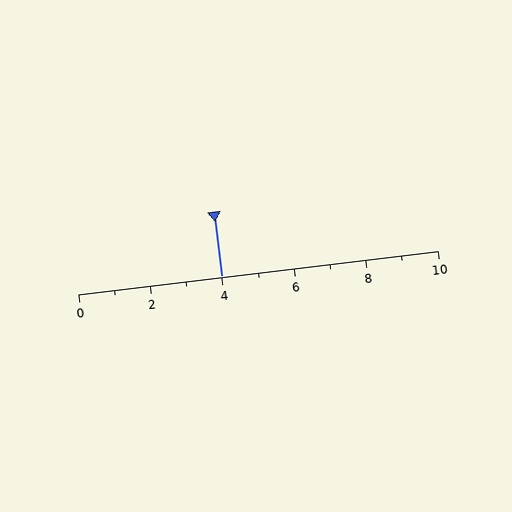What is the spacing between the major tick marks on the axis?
The major ticks are spaced 2 apart.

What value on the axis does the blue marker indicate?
The marker indicates approximately 4.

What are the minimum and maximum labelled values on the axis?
The axis runs from 0 to 10.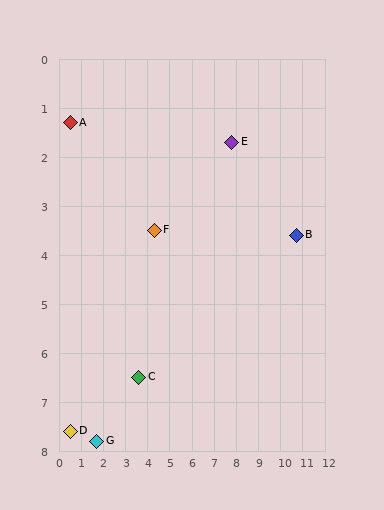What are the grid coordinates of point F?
Point F is at approximately (4.3, 3.5).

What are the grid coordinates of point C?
Point C is at approximately (3.6, 6.5).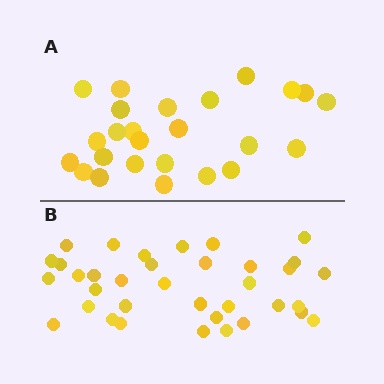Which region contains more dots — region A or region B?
Region B (the bottom region) has more dots.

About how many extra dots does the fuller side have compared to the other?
Region B has roughly 12 or so more dots than region A.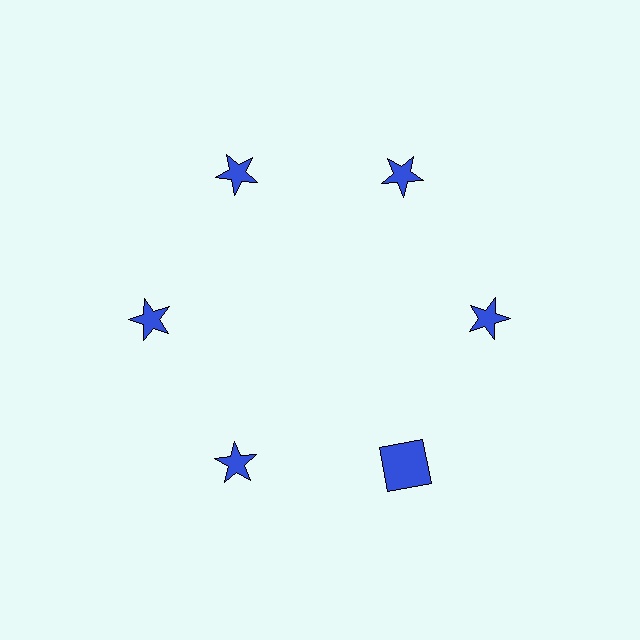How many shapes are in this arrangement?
There are 6 shapes arranged in a ring pattern.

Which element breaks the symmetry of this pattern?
The blue square at roughly the 5 o'clock position breaks the symmetry. All other shapes are blue stars.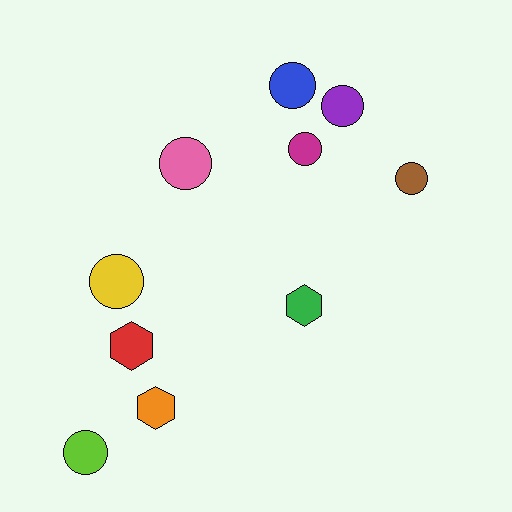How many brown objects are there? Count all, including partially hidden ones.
There is 1 brown object.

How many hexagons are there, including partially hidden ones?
There are 3 hexagons.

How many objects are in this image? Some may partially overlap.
There are 10 objects.